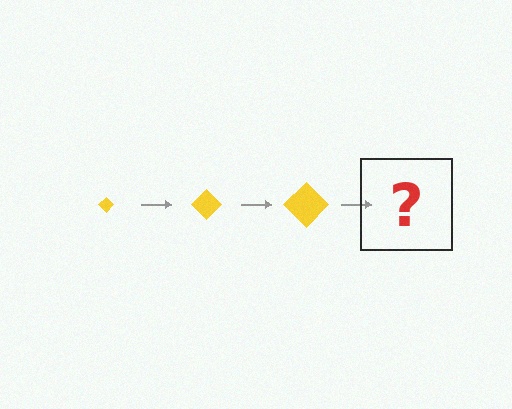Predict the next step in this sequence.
The next step is a yellow diamond, larger than the previous one.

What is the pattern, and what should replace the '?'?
The pattern is that the diamond gets progressively larger each step. The '?' should be a yellow diamond, larger than the previous one.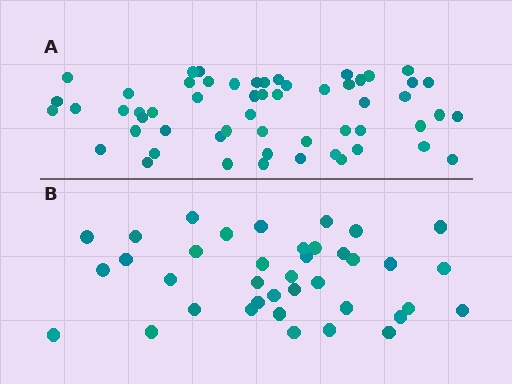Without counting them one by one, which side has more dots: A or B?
Region A (the top region) has more dots.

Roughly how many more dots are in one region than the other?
Region A has approximately 20 more dots than region B.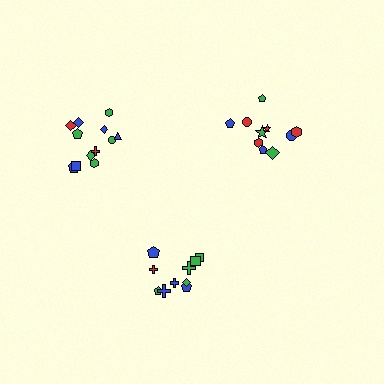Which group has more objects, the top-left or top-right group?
The top-left group.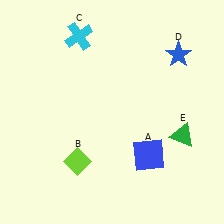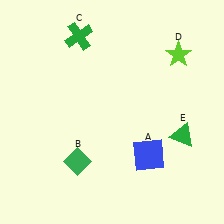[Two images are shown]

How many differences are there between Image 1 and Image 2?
There are 3 differences between the two images.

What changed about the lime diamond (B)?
In Image 1, B is lime. In Image 2, it changed to green.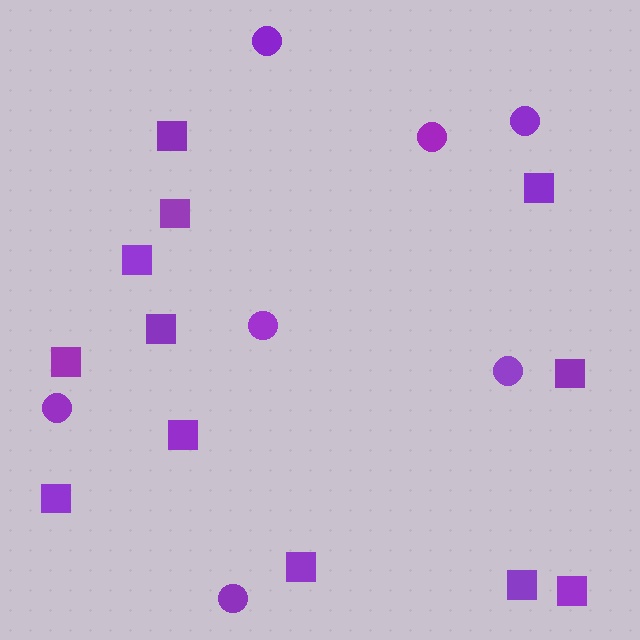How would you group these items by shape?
There are 2 groups: one group of squares (12) and one group of circles (7).